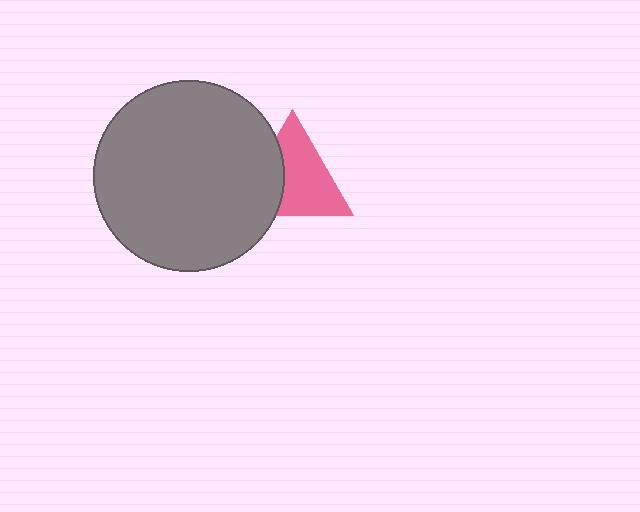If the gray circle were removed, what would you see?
You would see the complete pink triangle.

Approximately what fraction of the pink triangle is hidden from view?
Roughly 34% of the pink triangle is hidden behind the gray circle.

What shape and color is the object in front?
The object in front is a gray circle.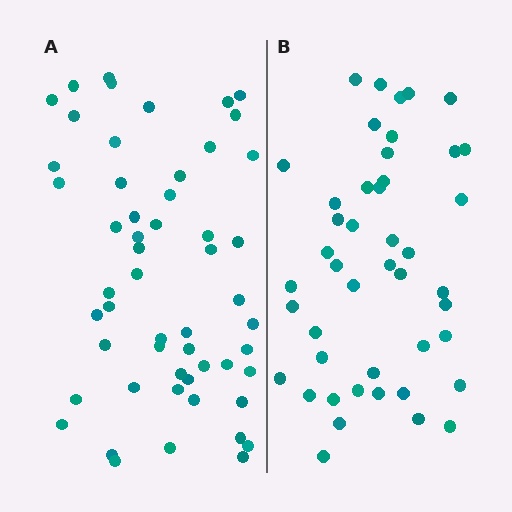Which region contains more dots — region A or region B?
Region A (the left region) has more dots.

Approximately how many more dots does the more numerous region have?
Region A has roughly 8 or so more dots than region B.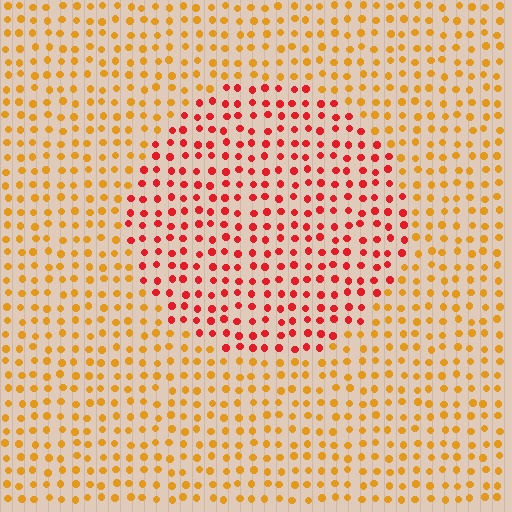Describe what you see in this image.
The image is filled with small orange elements in a uniform arrangement. A circle-shaped region is visible where the elements are tinted to a slightly different hue, forming a subtle color boundary.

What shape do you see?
I see a circle.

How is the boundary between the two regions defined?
The boundary is defined purely by a slight shift in hue (about 42 degrees). Spacing, size, and orientation are identical on both sides.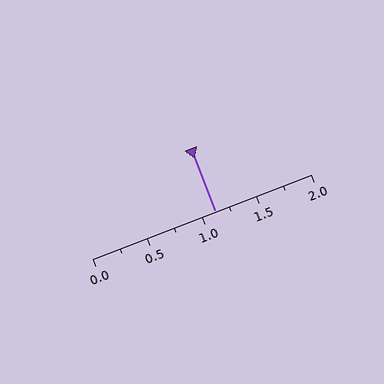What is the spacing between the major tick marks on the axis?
The major ticks are spaced 0.5 apart.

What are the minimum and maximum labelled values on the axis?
The axis runs from 0.0 to 2.0.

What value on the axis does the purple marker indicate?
The marker indicates approximately 1.12.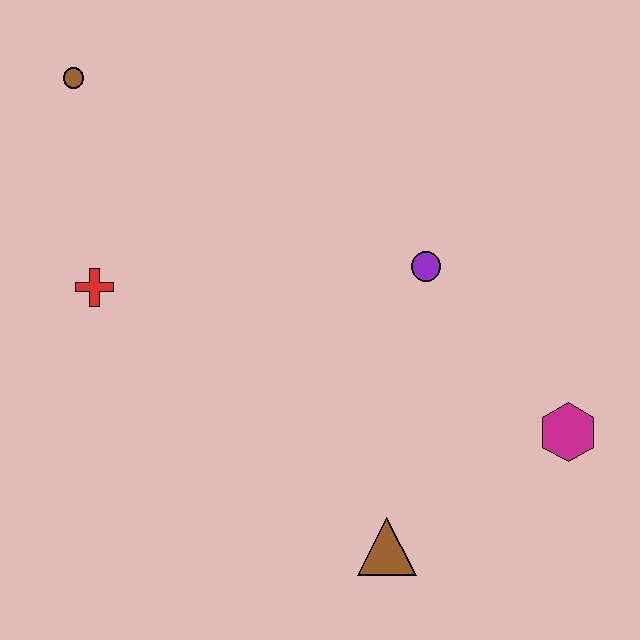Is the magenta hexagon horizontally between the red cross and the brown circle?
No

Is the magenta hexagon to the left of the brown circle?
No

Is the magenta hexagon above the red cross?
No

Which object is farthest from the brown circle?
The magenta hexagon is farthest from the brown circle.